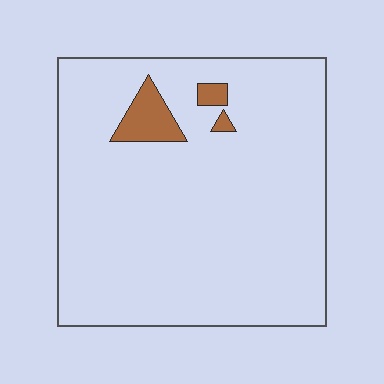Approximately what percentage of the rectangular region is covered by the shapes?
Approximately 5%.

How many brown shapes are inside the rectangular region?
3.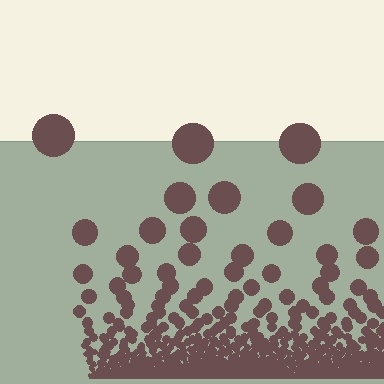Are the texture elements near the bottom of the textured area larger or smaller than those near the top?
Smaller. The gradient is inverted — elements near the bottom are smaller and denser.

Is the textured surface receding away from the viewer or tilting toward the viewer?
The surface appears to tilt toward the viewer. Texture elements get larger and sparser toward the top.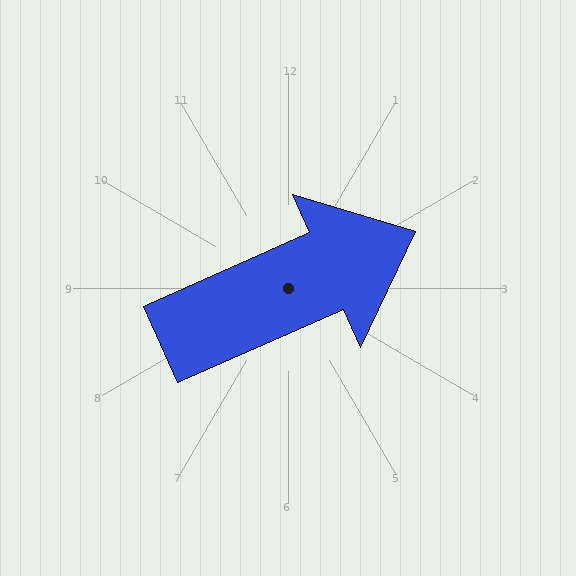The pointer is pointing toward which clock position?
Roughly 2 o'clock.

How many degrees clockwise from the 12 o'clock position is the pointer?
Approximately 66 degrees.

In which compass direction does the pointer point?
Northeast.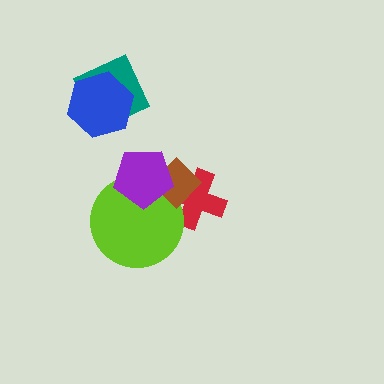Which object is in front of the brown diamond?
The purple pentagon is in front of the brown diamond.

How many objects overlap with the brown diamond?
3 objects overlap with the brown diamond.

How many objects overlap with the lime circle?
3 objects overlap with the lime circle.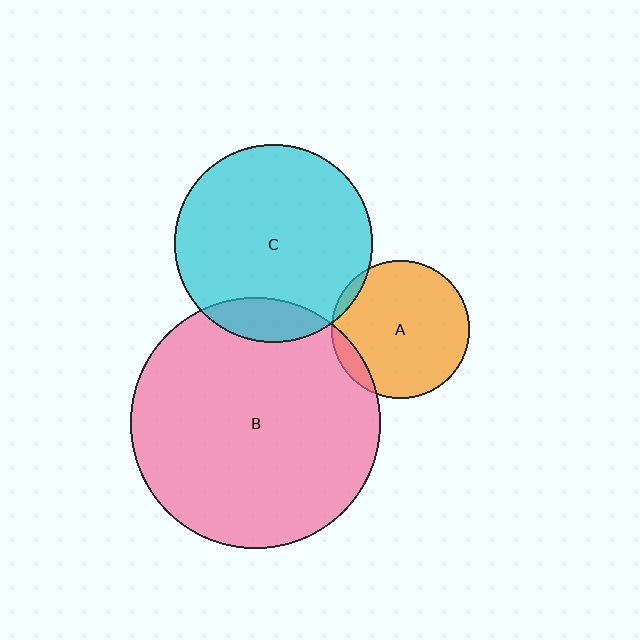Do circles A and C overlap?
Yes.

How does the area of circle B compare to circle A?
Approximately 3.3 times.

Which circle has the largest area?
Circle B (pink).